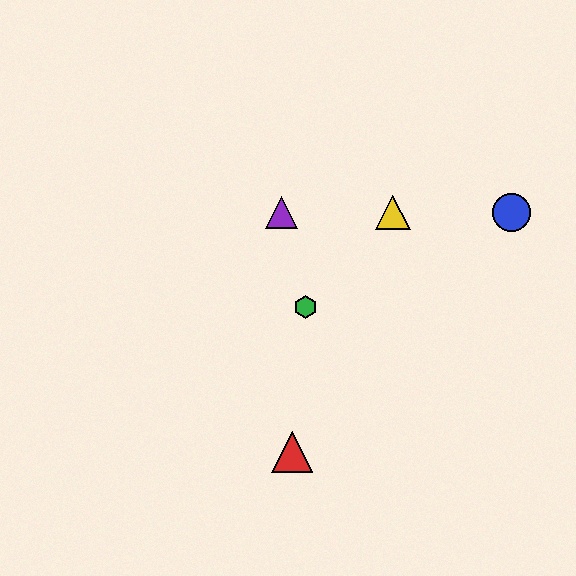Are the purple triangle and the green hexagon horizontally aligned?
No, the purple triangle is at y≈212 and the green hexagon is at y≈307.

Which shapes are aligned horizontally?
The blue circle, the yellow triangle, the purple triangle are aligned horizontally.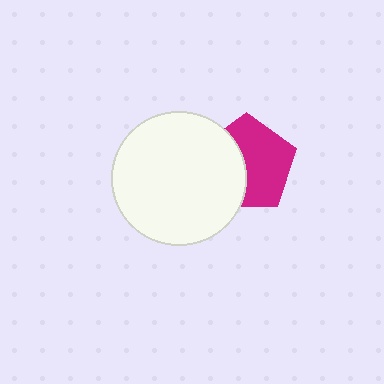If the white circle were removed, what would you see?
You would see the complete magenta pentagon.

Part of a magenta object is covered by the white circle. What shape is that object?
It is a pentagon.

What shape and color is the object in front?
The object in front is a white circle.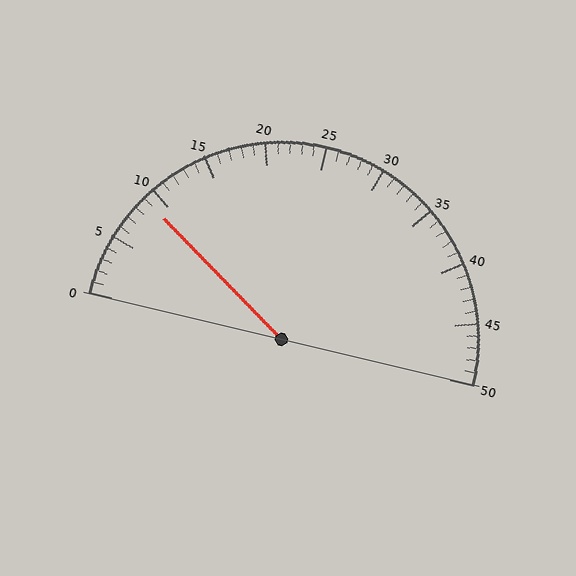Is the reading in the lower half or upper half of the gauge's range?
The reading is in the lower half of the range (0 to 50).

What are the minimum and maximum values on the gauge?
The gauge ranges from 0 to 50.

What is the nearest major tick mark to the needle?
The nearest major tick mark is 10.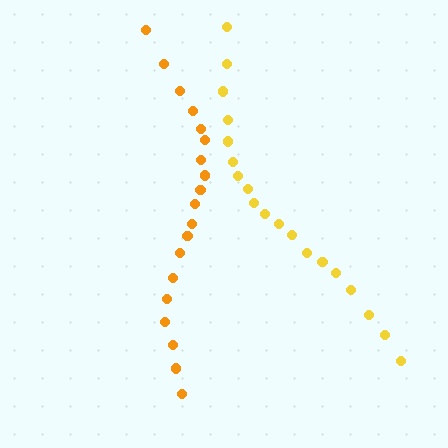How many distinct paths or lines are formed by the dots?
There are 2 distinct paths.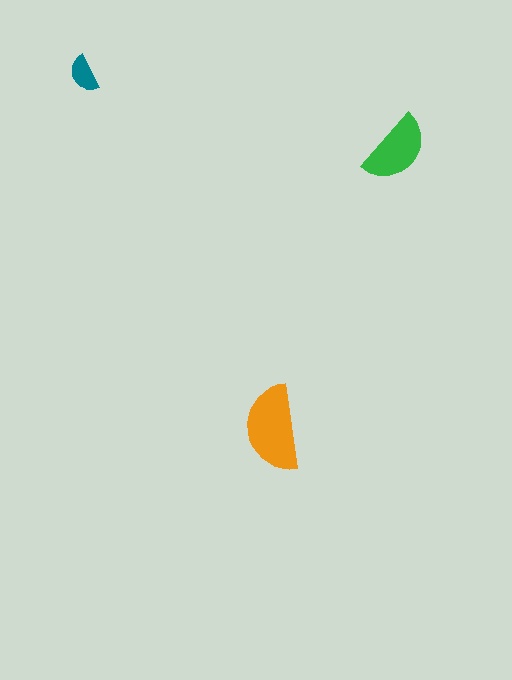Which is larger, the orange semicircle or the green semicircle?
The orange one.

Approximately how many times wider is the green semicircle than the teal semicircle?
About 2 times wider.